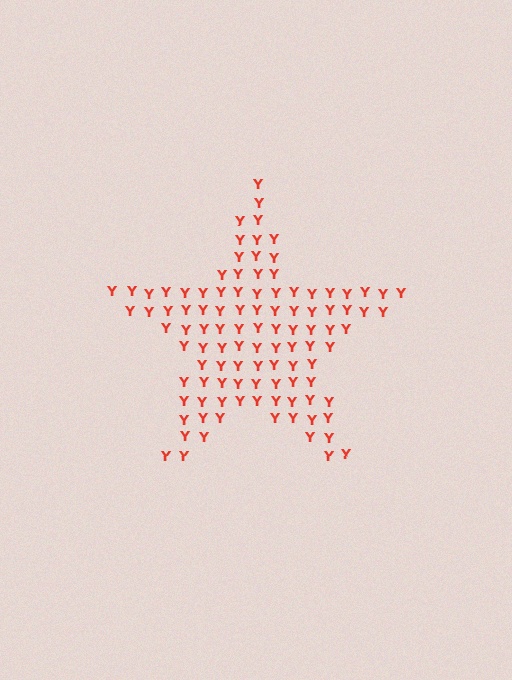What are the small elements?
The small elements are letter Y's.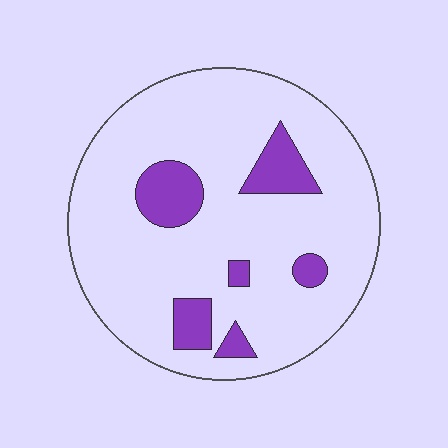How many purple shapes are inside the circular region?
6.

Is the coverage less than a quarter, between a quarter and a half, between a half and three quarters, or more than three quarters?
Less than a quarter.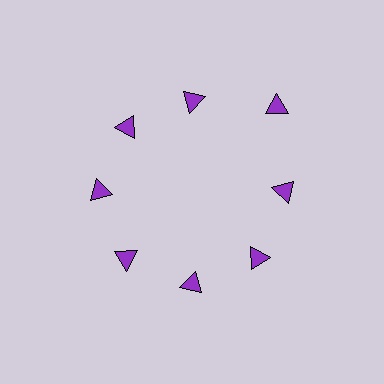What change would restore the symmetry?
The symmetry would be restored by moving it inward, back onto the ring so that all 8 triangles sit at equal angles and equal distance from the center.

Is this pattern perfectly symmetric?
No. The 8 purple triangles are arranged in a ring, but one element near the 2 o'clock position is pushed outward from the center, breaking the 8-fold rotational symmetry.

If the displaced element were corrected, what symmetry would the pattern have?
It would have 8-fold rotational symmetry — the pattern would map onto itself every 45 degrees.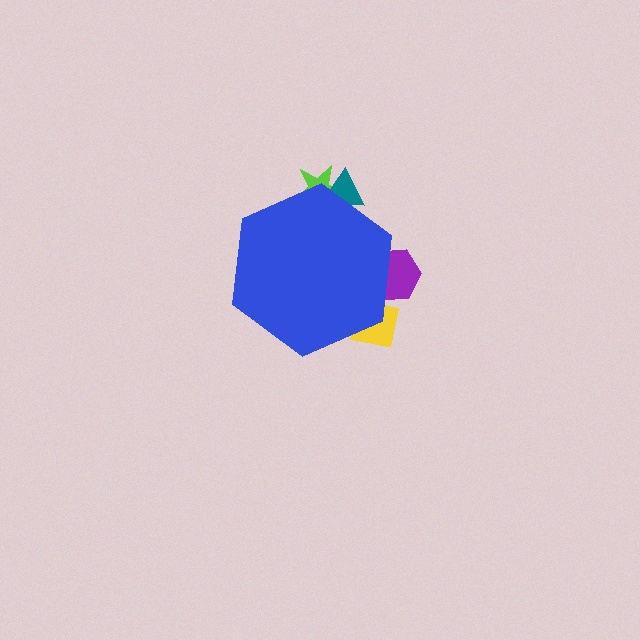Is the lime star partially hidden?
Yes, the lime star is partially hidden behind the blue hexagon.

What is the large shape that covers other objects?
A blue hexagon.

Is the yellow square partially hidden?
Yes, the yellow square is partially hidden behind the blue hexagon.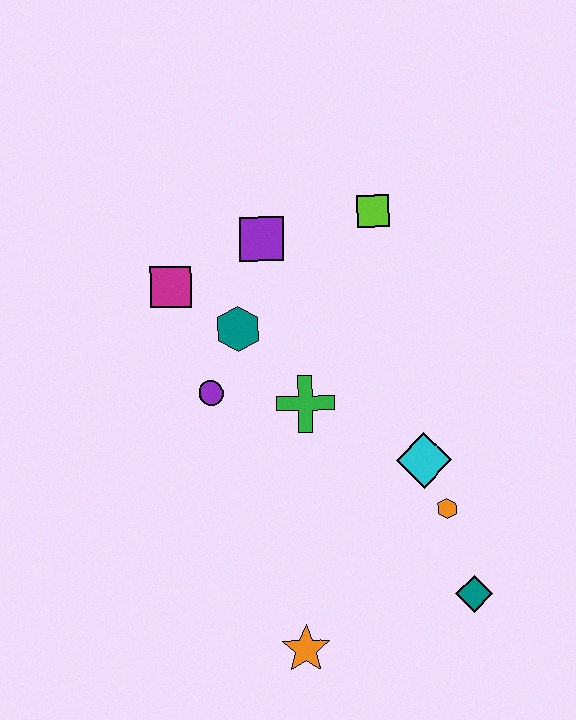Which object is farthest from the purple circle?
The teal diamond is farthest from the purple circle.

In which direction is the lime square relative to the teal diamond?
The lime square is above the teal diamond.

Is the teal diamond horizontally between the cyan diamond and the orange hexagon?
No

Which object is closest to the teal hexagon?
The purple circle is closest to the teal hexagon.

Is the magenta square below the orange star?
No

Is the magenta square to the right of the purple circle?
No